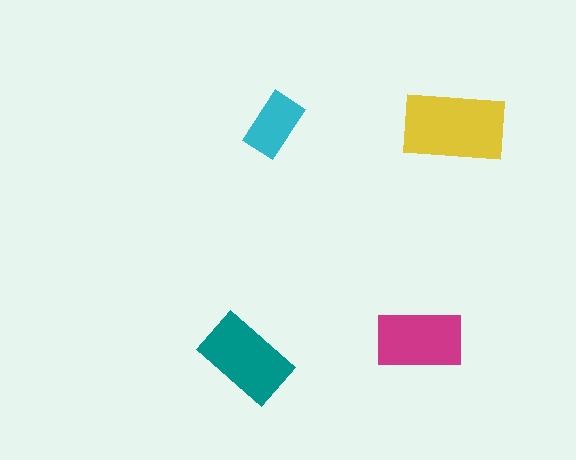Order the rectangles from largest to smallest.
the yellow one, the teal one, the magenta one, the cyan one.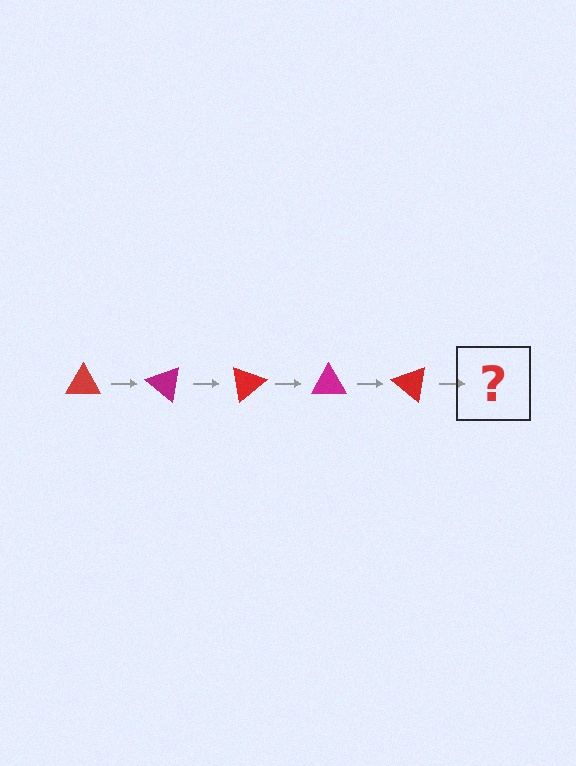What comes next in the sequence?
The next element should be a magenta triangle, rotated 200 degrees from the start.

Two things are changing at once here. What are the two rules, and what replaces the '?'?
The two rules are that it rotates 40 degrees each step and the color cycles through red and magenta. The '?' should be a magenta triangle, rotated 200 degrees from the start.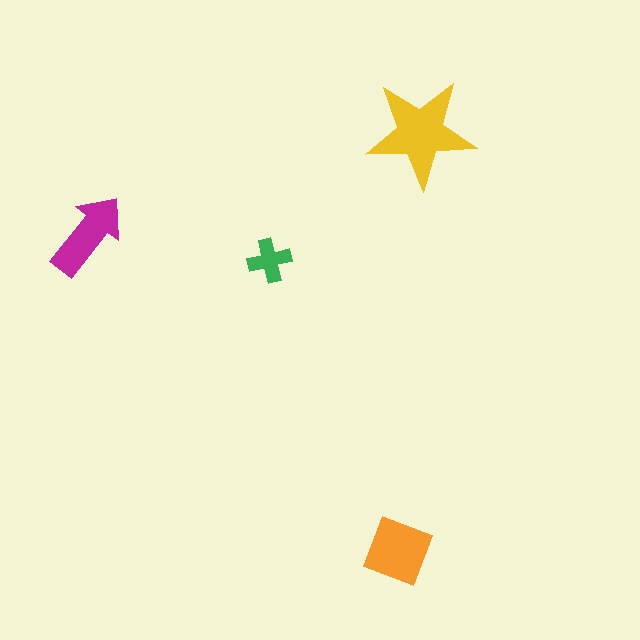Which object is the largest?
The yellow star.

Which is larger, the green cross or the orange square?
The orange square.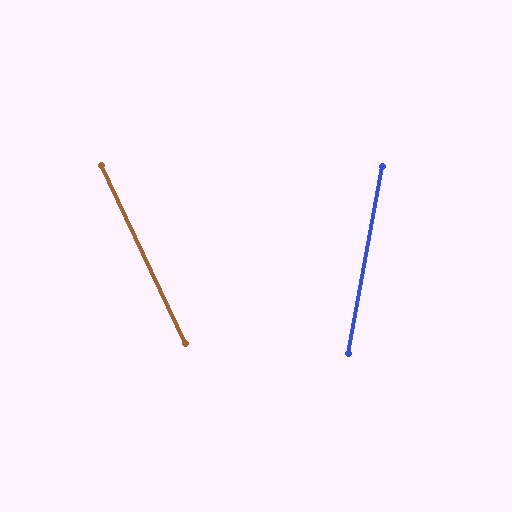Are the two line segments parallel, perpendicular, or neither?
Neither parallel nor perpendicular — they differ by about 35°.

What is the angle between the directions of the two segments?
Approximately 35 degrees.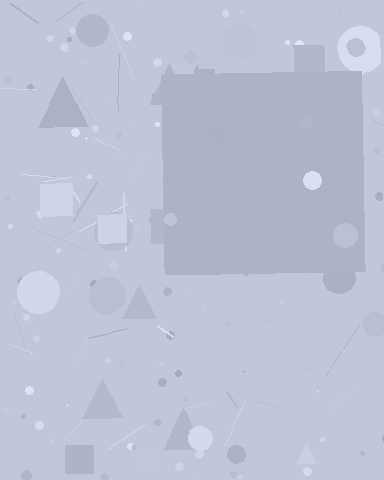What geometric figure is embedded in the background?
A square is embedded in the background.